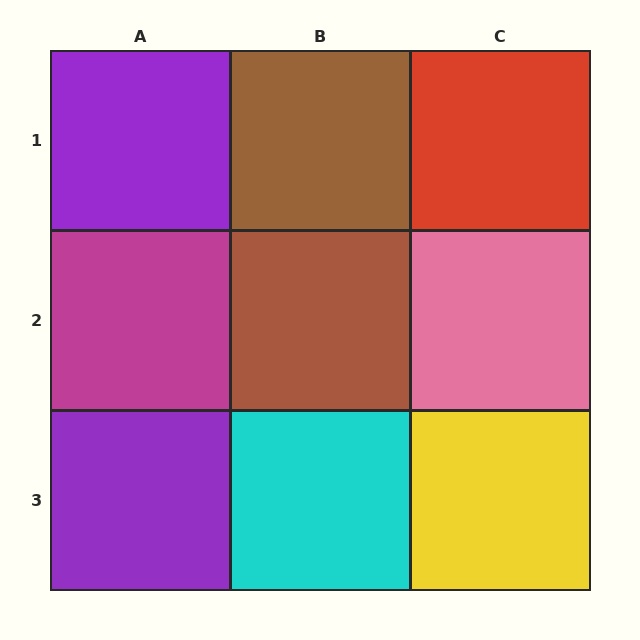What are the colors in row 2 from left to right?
Magenta, brown, pink.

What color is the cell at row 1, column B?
Brown.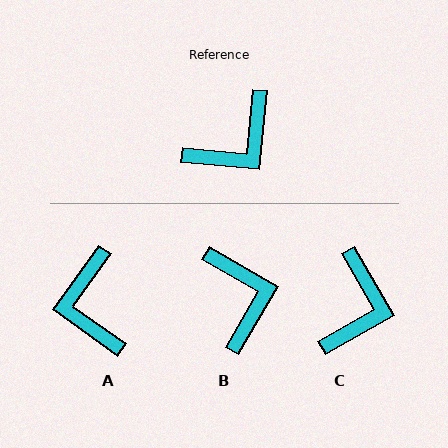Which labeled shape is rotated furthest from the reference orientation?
A, about 120 degrees away.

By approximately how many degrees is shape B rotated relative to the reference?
Approximately 65 degrees counter-clockwise.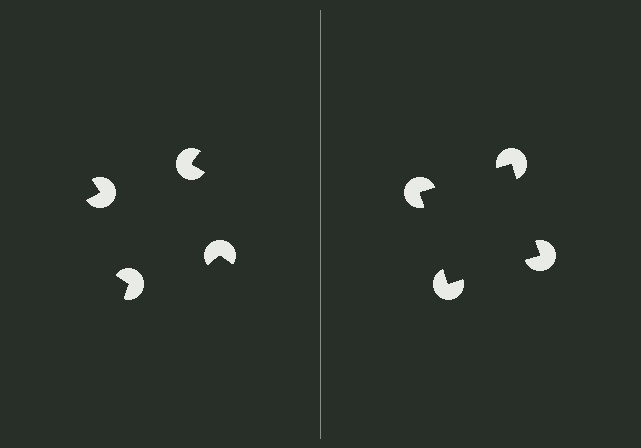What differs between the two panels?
The pac-man discs are positioned identically on both sides; only the wedge orientations differ. On the right they align to a square; on the left they are misaligned.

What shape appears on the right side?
An illusory square.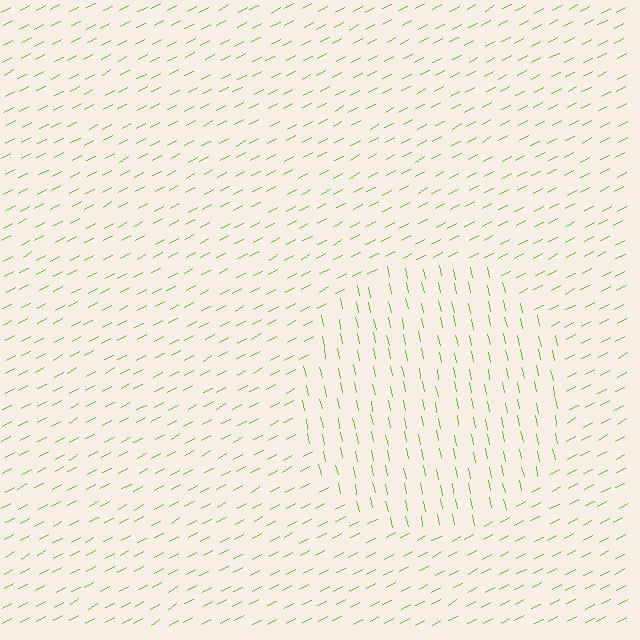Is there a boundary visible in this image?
Yes, there is a texture boundary formed by a change in line orientation.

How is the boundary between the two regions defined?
The boundary is defined purely by a change in line orientation (approximately 74 degrees difference). All lines are the same color and thickness.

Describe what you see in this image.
The image is filled with small lime line segments. A circle region in the image has lines oriented differently from the surrounding lines, creating a visible texture boundary.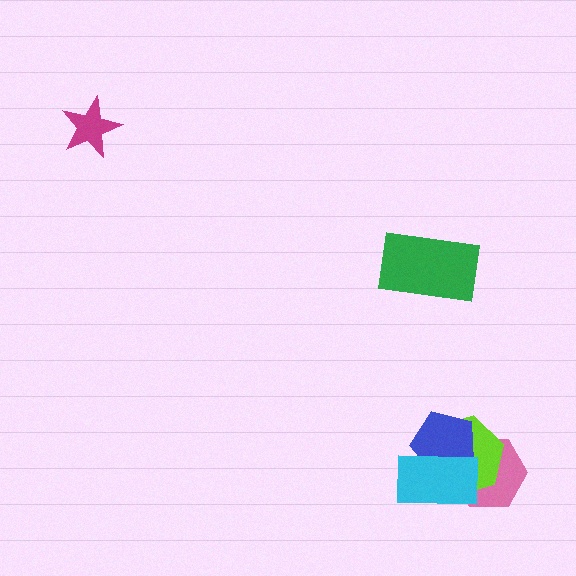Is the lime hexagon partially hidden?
Yes, it is partially covered by another shape.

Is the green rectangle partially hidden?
No, no other shape covers it.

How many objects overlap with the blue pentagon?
3 objects overlap with the blue pentagon.